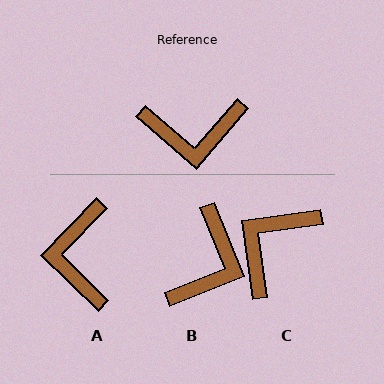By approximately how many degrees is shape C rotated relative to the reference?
Approximately 131 degrees clockwise.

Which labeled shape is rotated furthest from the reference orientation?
C, about 131 degrees away.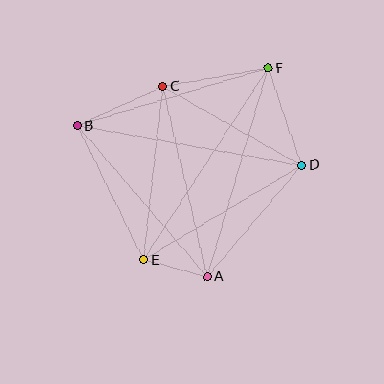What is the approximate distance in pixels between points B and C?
The distance between B and C is approximately 95 pixels.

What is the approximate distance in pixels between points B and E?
The distance between B and E is approximately 150 pixels.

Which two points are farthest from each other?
Points E and F are farthest from each other.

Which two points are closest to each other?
Points A and E are closest to each other.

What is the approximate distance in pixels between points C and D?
The distance between C and D is approximately 160 pixels.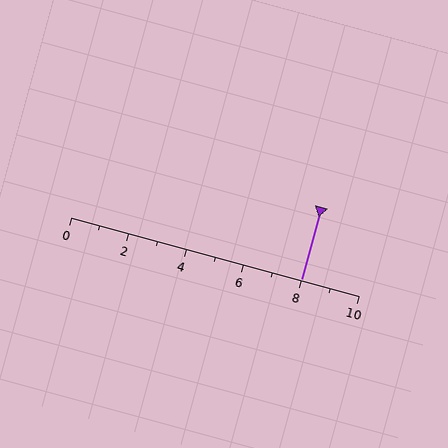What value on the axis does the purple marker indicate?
The marker indicates approximately 8.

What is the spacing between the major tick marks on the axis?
The major ticks are spaced 2 apart.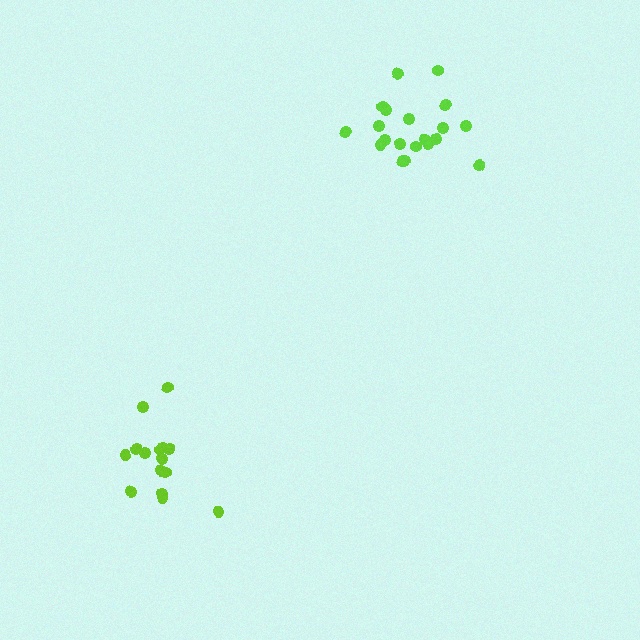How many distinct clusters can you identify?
There are 2 distinct clusters.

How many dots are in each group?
Group 1: 20 dots, Group 2: 15 dots (35 total).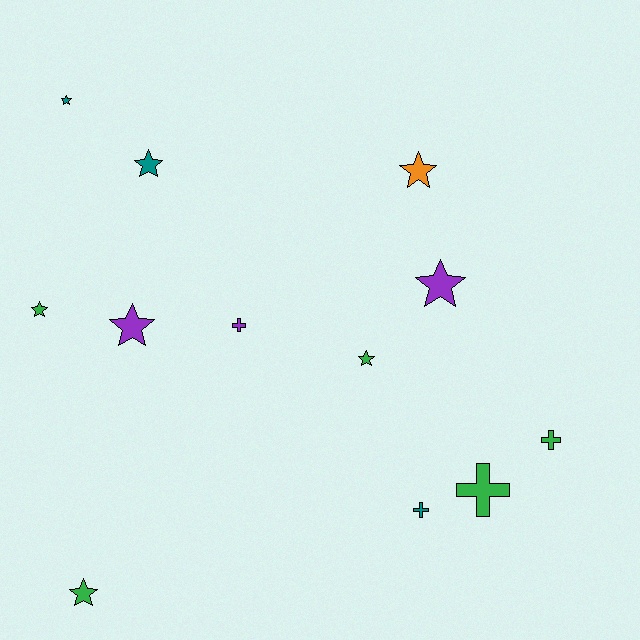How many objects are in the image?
There are 12 objects.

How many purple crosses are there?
There is 1 purple cross.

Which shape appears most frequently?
Star, with 8 objects.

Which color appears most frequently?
Green, with 5 objects.